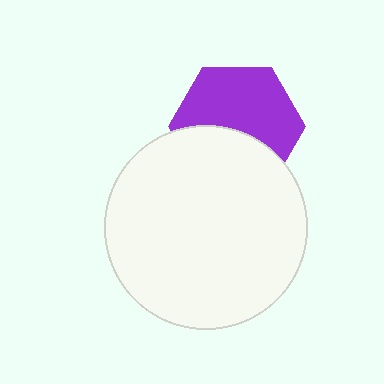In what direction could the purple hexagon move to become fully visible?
The purple hexagon could move up. That would shift it out from behind the white circle entirely.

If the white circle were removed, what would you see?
You would see the complete purple hexagon.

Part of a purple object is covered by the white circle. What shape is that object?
It is a hexagon.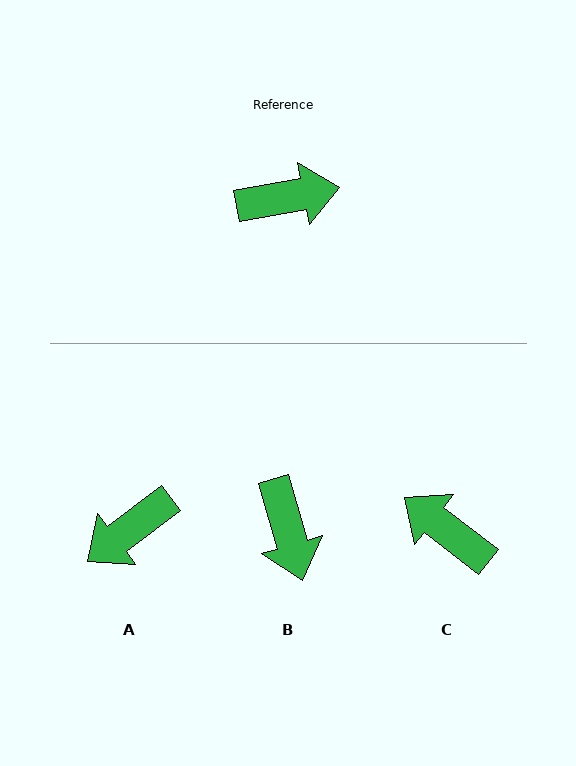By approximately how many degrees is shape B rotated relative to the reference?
Approximately 84 degrees clockwise.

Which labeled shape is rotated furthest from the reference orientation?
A, about 154 degrees away.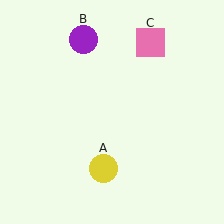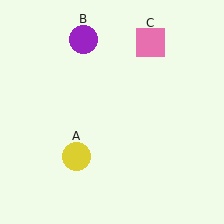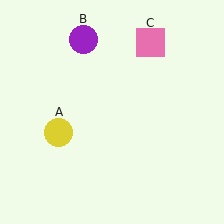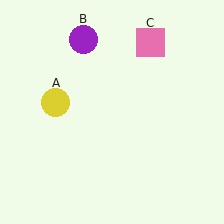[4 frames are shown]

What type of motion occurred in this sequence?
The yellow circle (object A) rotated clockwise around the center of the scene.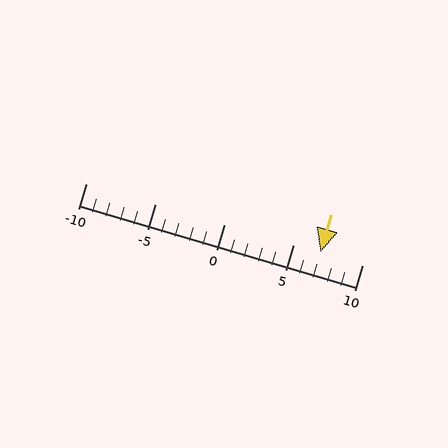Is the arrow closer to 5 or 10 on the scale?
The arrow is closer to 5.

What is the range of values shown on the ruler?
The ruler shows values from -10 to 10.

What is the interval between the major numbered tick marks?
The major tick marks are spaced 5 units apart.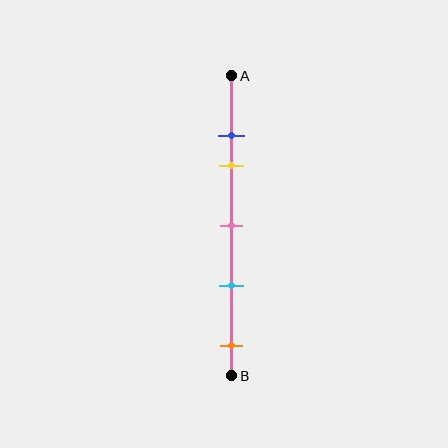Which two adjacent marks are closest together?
The blue and yellow marks are the closest adjacent pair.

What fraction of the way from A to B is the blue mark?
The blue mark is approximately 20% (0.2) of the way from A to B.